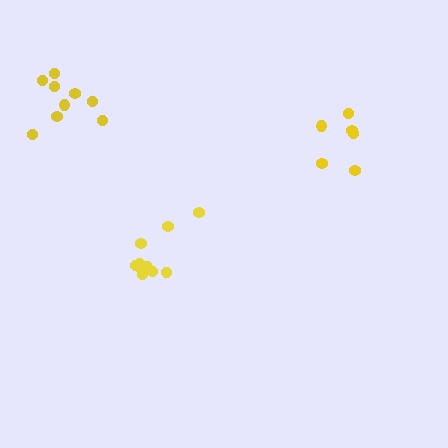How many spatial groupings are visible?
There are 3 spatial groupings.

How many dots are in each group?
Group 1: 6 dots, Group 2: 10 dots, Group 3: 9 dots (25 total).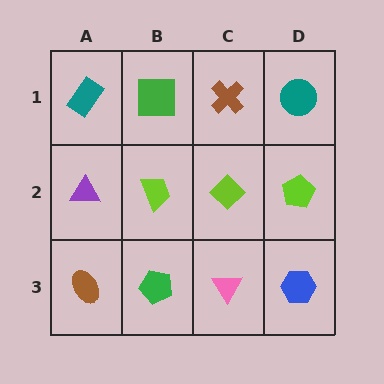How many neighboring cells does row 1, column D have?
2.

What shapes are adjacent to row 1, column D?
A lime pentagon (row 2, column D), a brown cross (row 1, column C).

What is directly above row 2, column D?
A teal circle.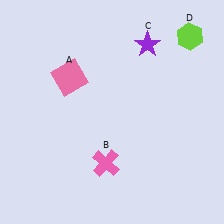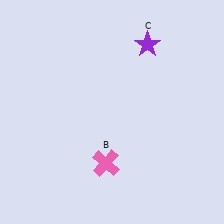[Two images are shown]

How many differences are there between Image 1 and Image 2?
There are 2 differences between the two images.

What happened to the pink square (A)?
The pink square (A) was removed in Image 2. It was in the top-left area of Image 1.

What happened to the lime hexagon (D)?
The lime hexagon (D) was removed in Image 2. It was in the top-right area of Image 1.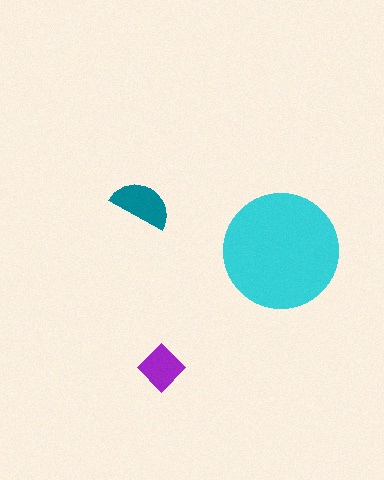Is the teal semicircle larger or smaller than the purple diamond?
Larger.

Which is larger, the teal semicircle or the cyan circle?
The cyan circle.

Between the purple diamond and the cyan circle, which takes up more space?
The cyan circle.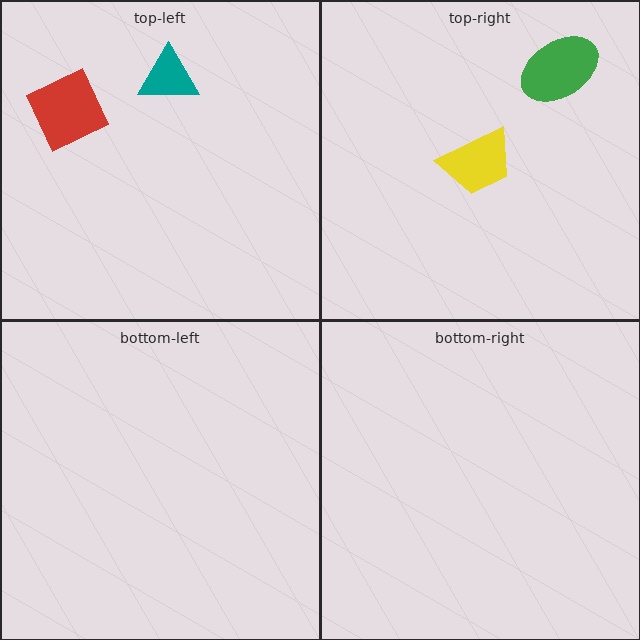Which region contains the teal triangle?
The top-left region.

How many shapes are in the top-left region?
2.